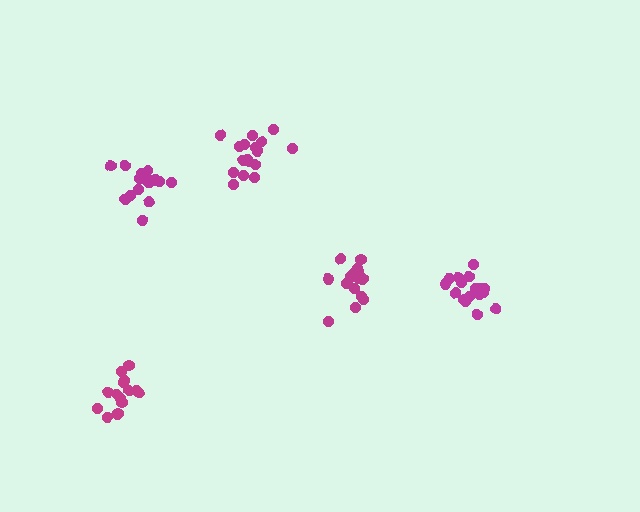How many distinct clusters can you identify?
There are 5 distinct clusters.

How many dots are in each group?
Group 1: 18 dots, Group 2: 17 dots, Group 3: 16 dots, Group 4: 15 dots, Group 5: 17 dots (83 total).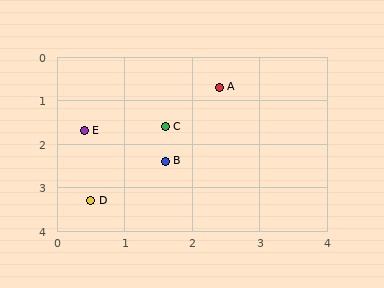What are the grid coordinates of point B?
Point B is at approximately (1.6, 2.4).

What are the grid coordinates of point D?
Point D is at approximately (0.5, 3.3).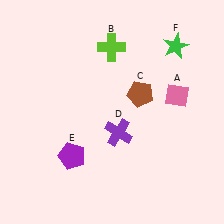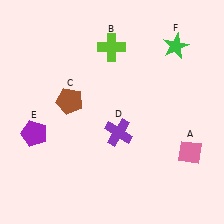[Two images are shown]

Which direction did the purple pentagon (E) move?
The purple pentagon (E) moved left.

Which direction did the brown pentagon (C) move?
The brown pentagon (C) moved left.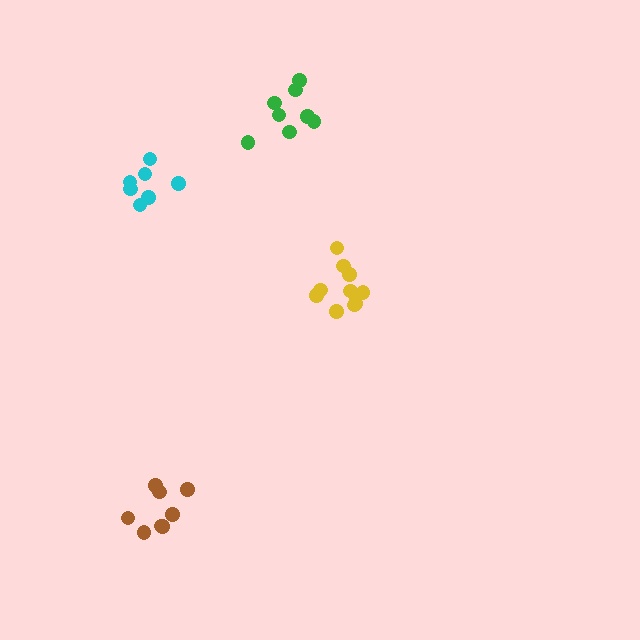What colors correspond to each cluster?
The clusters are colored: cyan, brown, green, yellow.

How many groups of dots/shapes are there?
There are 4 groups.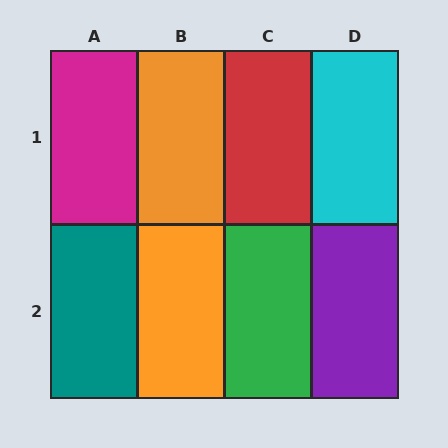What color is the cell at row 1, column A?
Magenta.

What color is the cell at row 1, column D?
Cyan.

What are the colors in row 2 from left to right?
Teal, orange, green, purple.